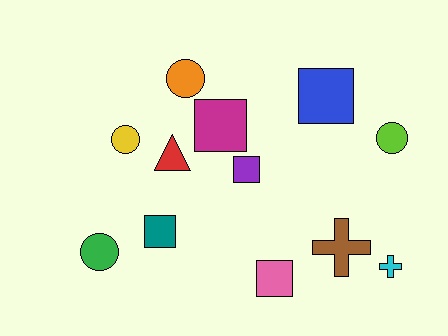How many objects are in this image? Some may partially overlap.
There are 12 objects.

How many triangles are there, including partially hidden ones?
There is 1 triangle.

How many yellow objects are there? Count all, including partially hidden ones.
There is 1 yellow object.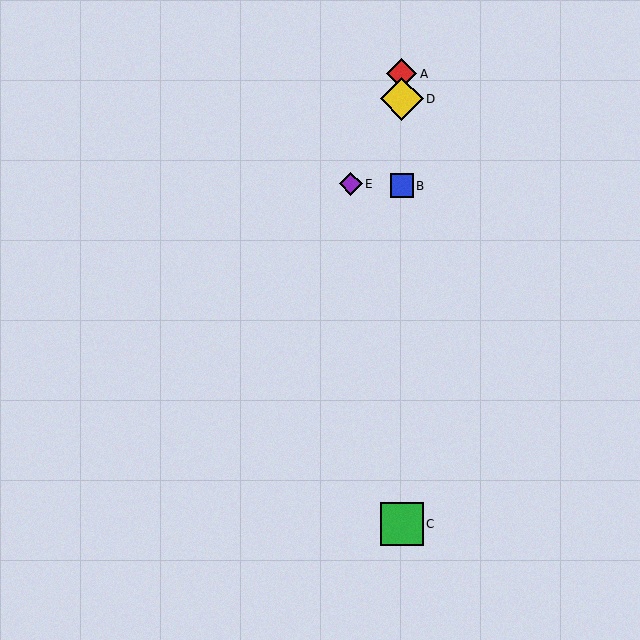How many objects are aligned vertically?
4 objects (A, B, C, D) are aligned vertically.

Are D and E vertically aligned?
No, D is at x≈402 and E is at x≈351.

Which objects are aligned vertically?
Objects A, B, C, D are aligned vertically.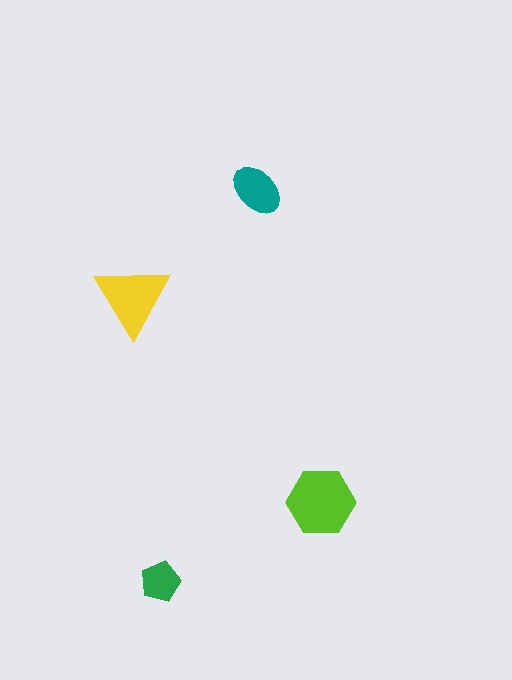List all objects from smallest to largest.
The green pentagon, the teal ellipse, the yellow triangle, the lime hexagon.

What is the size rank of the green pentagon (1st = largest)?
4th.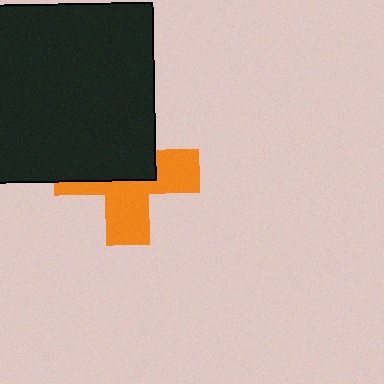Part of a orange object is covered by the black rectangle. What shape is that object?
It is a cross.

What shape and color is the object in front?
The object in front is a black rectangle.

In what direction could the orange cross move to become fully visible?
The orange cross could move down. That would shift it out from behind the black rectangle entirely.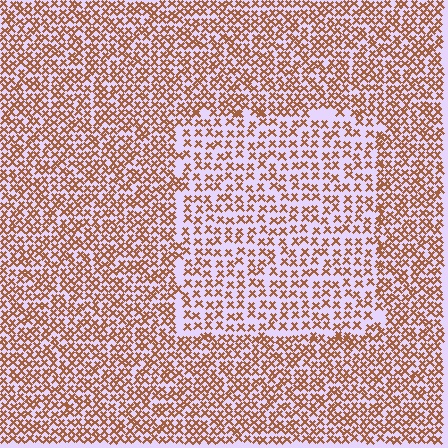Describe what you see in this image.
The image contains small brown elements arranged at two different densities. A rectangle-shaped region is visible where the elements are less densely packed than the surrounding area.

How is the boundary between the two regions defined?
The boundary is defined by a change in element density (approximately 1.6x ratio). All elements are the same color, size, and shape.